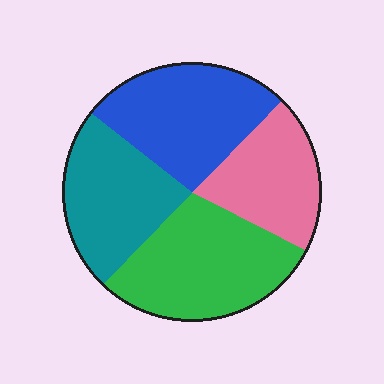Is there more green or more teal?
Green.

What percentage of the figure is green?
Green takes up about one third (1/3) of the figure.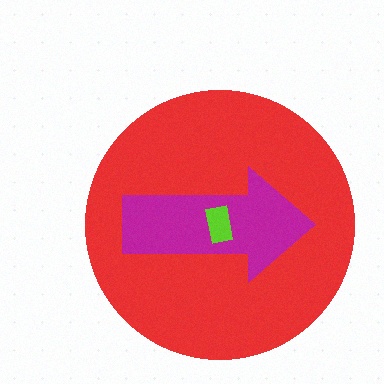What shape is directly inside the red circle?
The magenta arrow.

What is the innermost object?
The lime rectangle.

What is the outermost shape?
The red circle.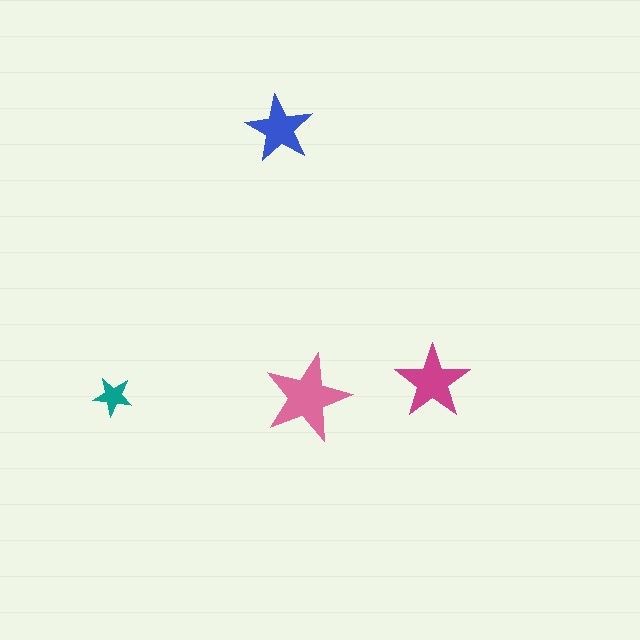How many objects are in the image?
There are 4 objects in the image.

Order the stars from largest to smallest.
the pink one, the magenta one, the blue one, the teal one.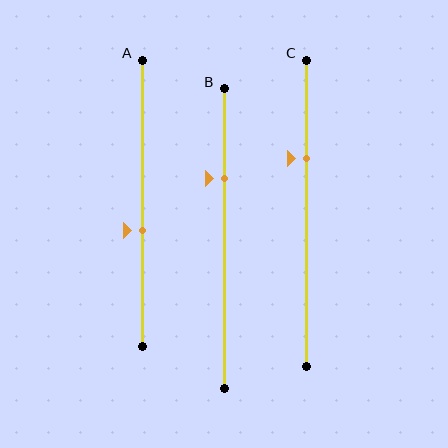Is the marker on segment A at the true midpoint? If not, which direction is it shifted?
No, the marker on segment A is shifted downward by about 10% of the segment length.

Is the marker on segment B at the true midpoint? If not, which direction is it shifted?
No, the marker on segment B is shifted upward by about 20% of the segment length.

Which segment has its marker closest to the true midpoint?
Segment A has its marker closest to the true midpoint.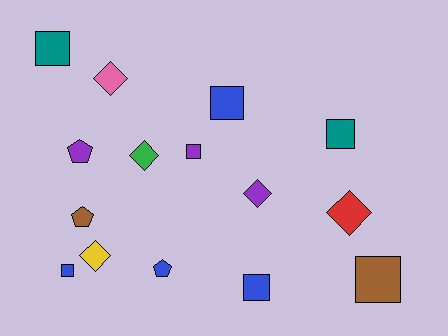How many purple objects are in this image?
There are 3 purple objects.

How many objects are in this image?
There are 15 objects.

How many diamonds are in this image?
There are 5 diamonds.